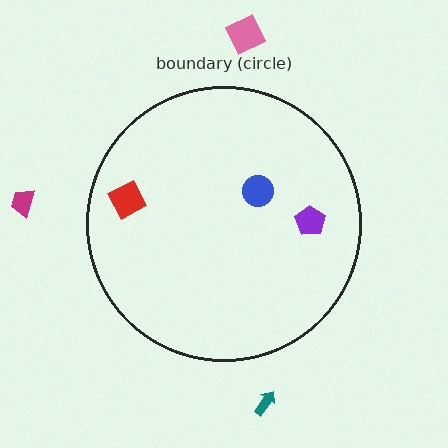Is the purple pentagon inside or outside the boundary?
Inside.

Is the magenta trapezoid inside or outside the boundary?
Outside.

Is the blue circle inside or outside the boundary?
Inside.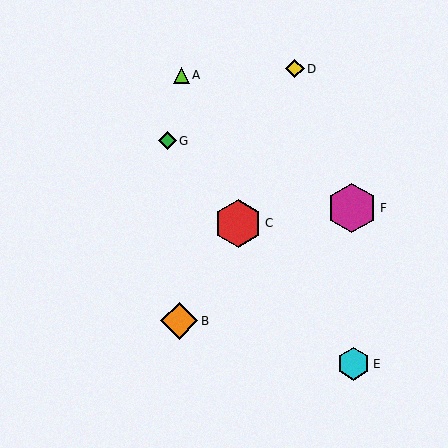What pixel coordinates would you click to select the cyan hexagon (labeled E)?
Click at (354, 364) to select the cyan hexagon E.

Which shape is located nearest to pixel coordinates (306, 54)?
The yellow diamond (labeled D) at (295, 69) is nearest to that location.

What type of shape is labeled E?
Shape E is a cyan hexagon.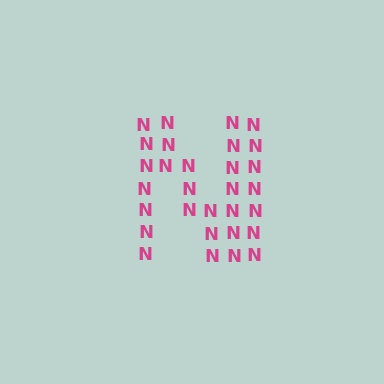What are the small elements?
The small elements are letter N's.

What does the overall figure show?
The overall figure shows the letter N.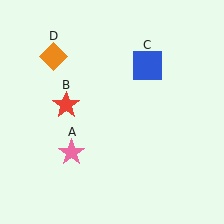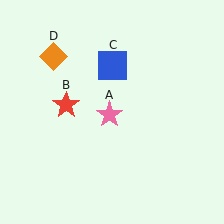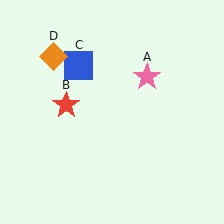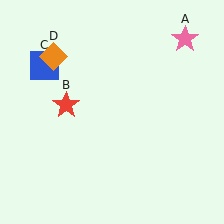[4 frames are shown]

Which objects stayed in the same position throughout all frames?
Red star (object B) and orange diamond (object D) remained stationary.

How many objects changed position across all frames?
2 objects changed position: pink star (object A), blue square (object C).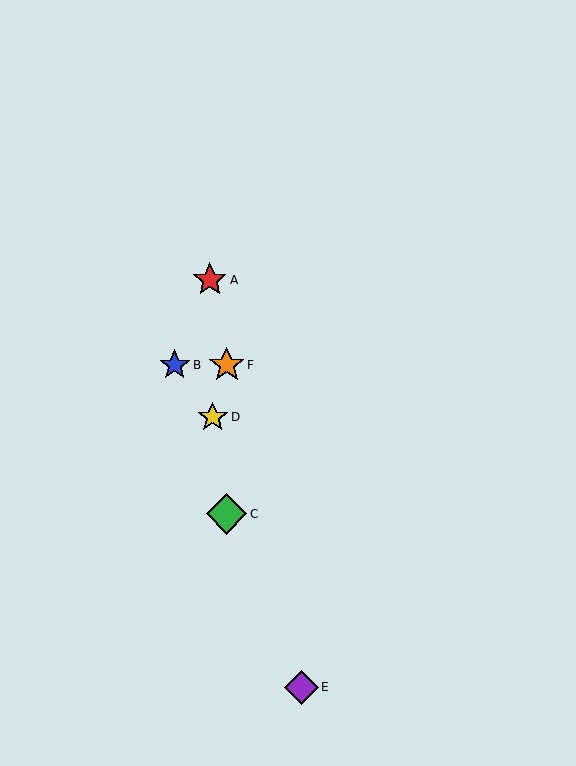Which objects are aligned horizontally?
Objects B, F are aligned horizontally.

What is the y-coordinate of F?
Object F is at y≈365.